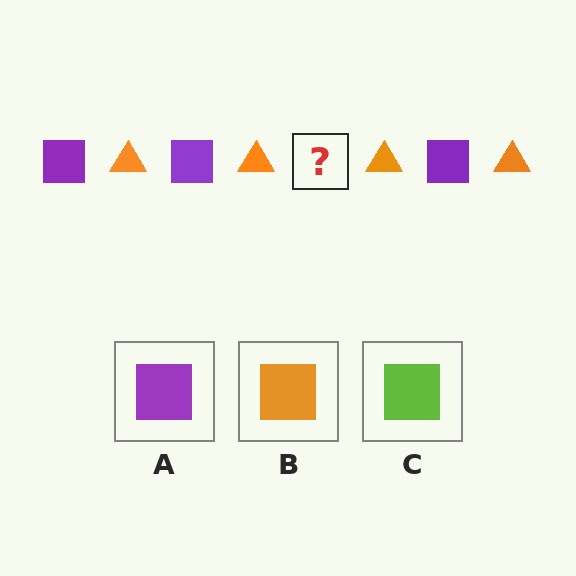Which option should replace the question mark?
Option A.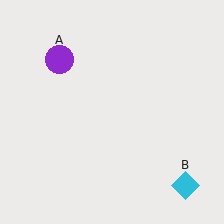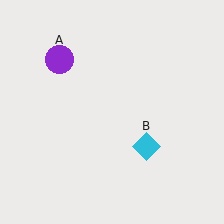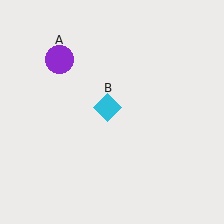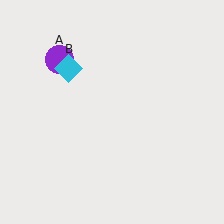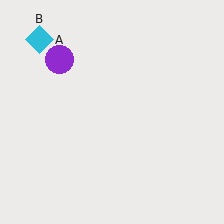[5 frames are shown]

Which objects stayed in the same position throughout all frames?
Purple circle (object A) remained stationary.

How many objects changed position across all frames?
1 object changed position: cyan diamond (object B).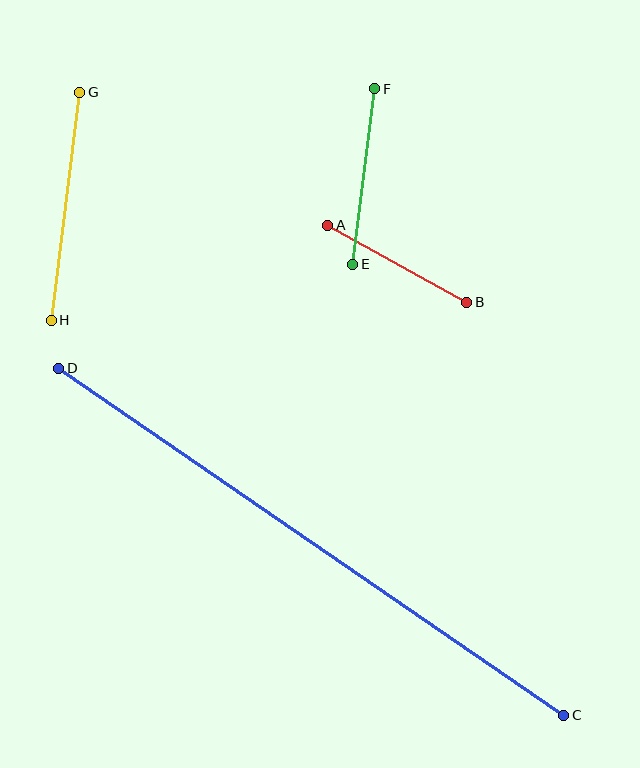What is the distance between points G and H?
The distance is approximately 230 pixels.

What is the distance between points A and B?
The distance is approximately 159 pixels.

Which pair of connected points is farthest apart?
Points C and D are farthest apart.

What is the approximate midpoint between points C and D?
The midpoint is at approximately (311, 542) pixels.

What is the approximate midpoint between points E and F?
The midpoint is at approximately (364, 176) pixels.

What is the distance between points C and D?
The distance is approximately 613 pixels.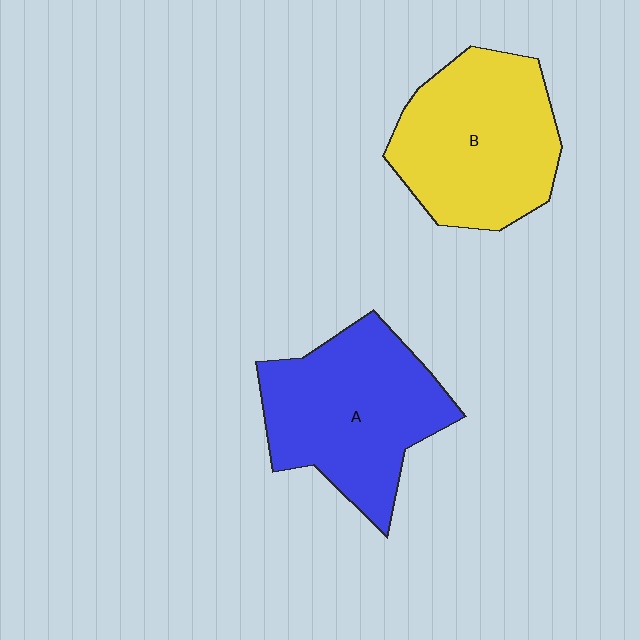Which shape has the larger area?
Shape A (blue).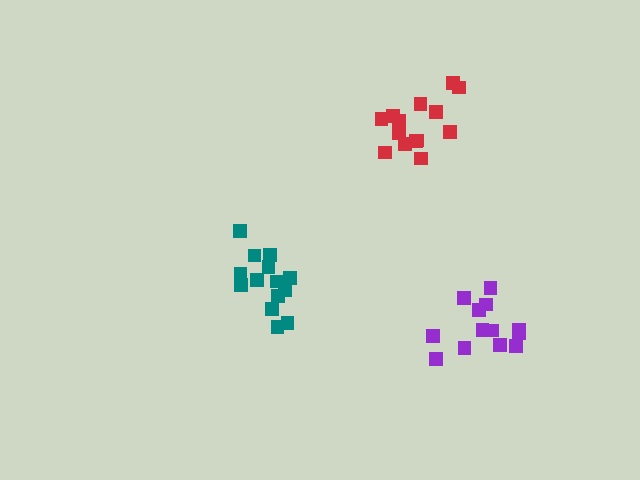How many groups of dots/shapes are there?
There are 3 groups.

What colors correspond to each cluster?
The clusters are colored: purple, teal, red.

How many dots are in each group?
Group 1: 13 dots, Group 2: 14 dots, Group 3: 14 dots (41 total).